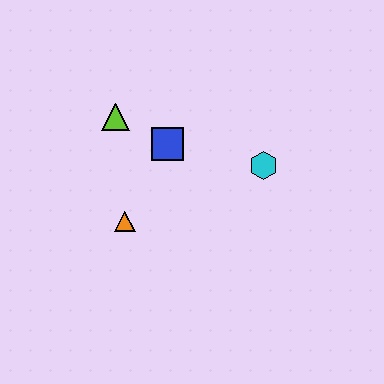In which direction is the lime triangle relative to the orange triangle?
The lime triangle is above the orange triangle.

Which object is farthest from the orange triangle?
The cyan hexagon is farthest from the orange triangle.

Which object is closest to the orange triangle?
The blue square is closest to the orange triangle.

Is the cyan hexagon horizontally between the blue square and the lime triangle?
No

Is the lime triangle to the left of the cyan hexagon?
Yes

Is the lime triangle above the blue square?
Yes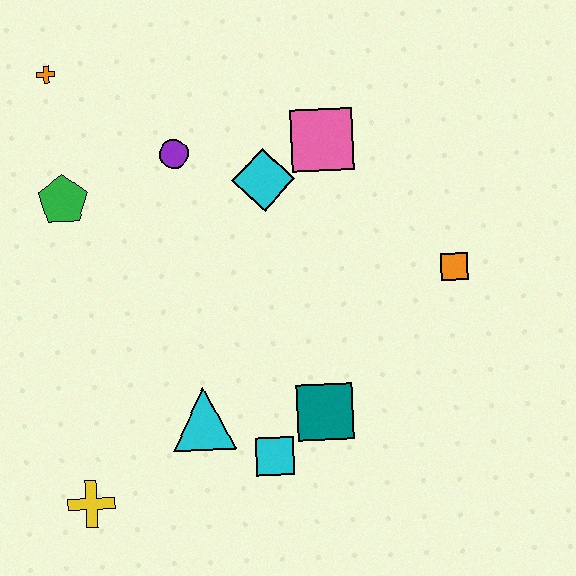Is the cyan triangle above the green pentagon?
No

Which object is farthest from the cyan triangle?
The orange cross is farthest from the cyan triangle.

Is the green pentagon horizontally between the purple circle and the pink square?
No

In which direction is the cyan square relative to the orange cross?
The cyan square is below the orange cross.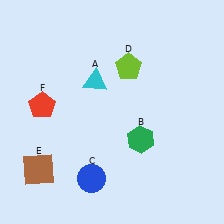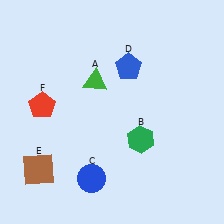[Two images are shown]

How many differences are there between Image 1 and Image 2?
There are 2 differences between the two images.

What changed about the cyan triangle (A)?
In Image 1, A is cyan. In Image 2, it changed to green.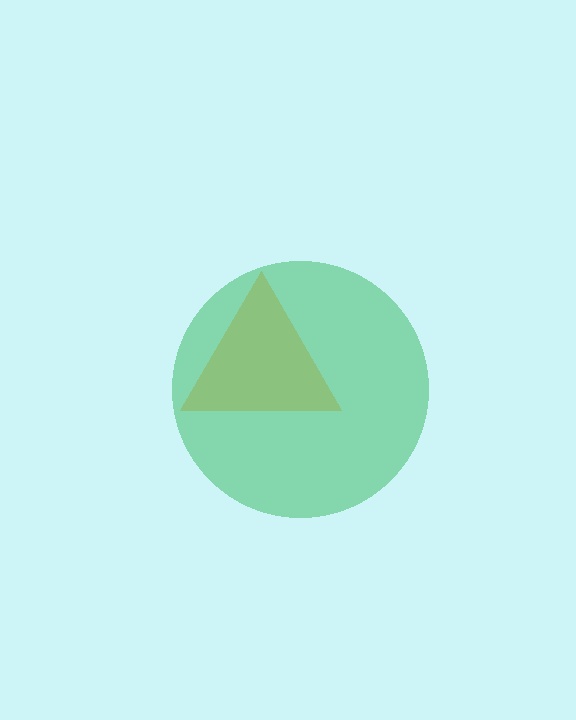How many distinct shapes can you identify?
There are 2 distinct shapes: an orange triangle, a green circle.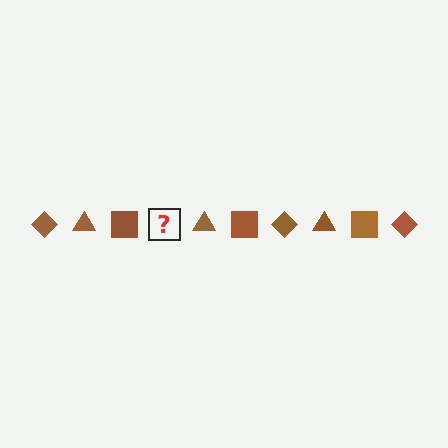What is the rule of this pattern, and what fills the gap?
The rule is that the pattern cycles through diamond, triangle, square shapes in brown. The gap should be filled with a brown diamond.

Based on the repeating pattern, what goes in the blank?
The blank should be a brown diamond.